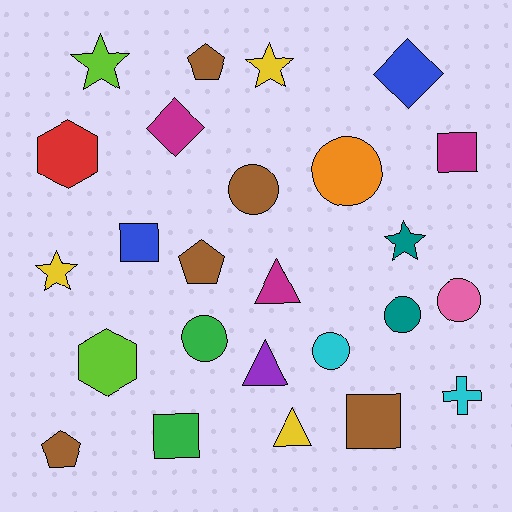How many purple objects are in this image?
There is 1 purple object.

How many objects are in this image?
There are 25 objects.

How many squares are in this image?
There are 4 squares.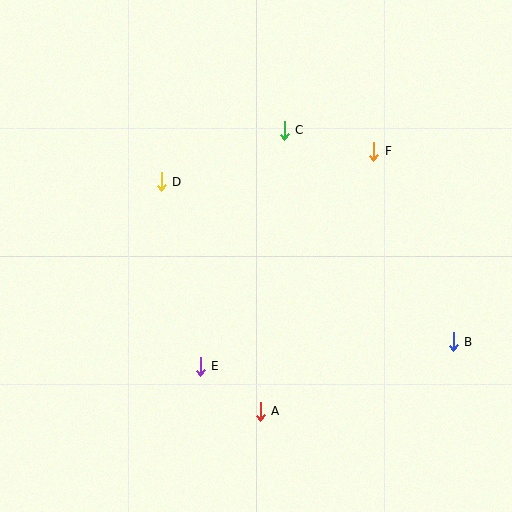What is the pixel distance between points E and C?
The distance between E and C is 250 pixels.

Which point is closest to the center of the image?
Point D at (161, 182) is closest to the center.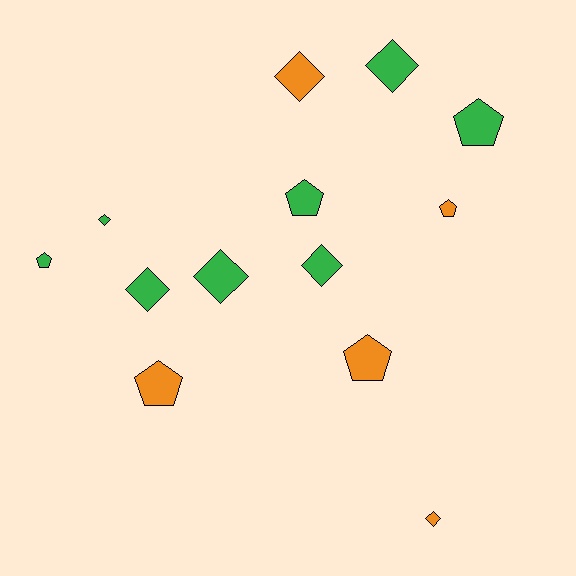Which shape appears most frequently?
Diamond, with 7 objects.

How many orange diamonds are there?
There are 2 orange diamonds.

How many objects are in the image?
There are 13 objects.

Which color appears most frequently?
Green, with 8 objects.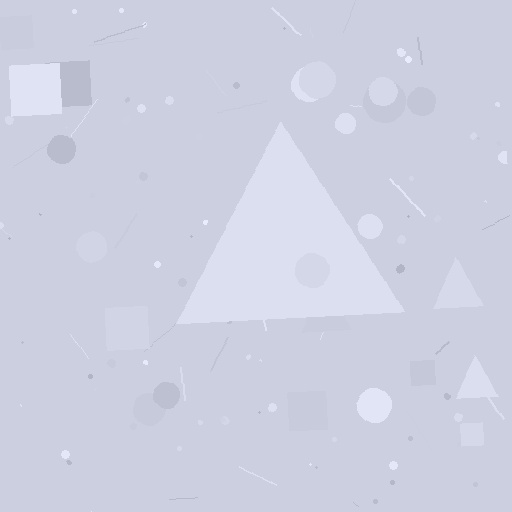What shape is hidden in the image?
A triangle is hidden in the image.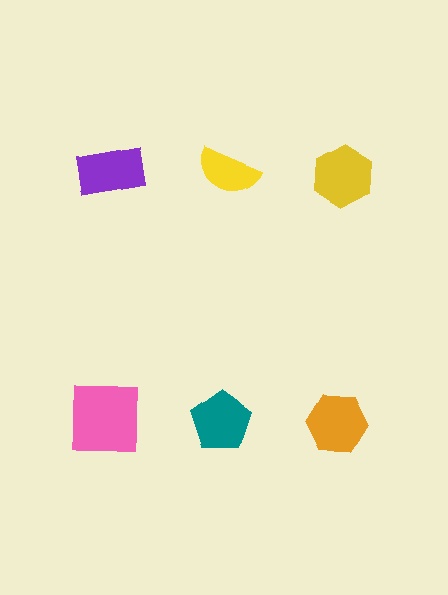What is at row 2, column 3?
An orange hexagon.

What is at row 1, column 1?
A purple rectangle.